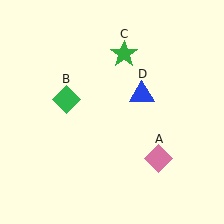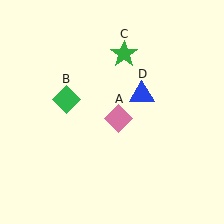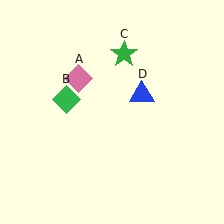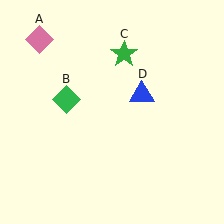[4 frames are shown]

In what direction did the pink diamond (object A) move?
The pink diamond (object A) moved up and to the left.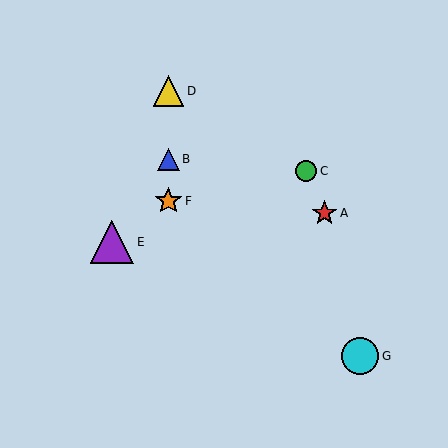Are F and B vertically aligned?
Yes, both are at x≈168.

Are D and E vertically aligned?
No, D is at x≈168 and E is at x≈112.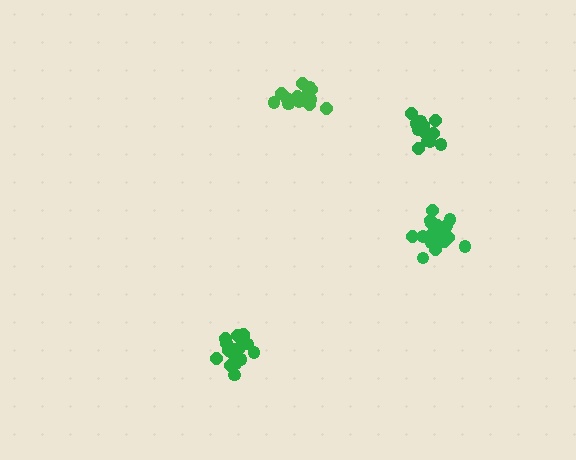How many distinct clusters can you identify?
There are 4 distinct clusters.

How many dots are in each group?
Group 1: 16 dots, Group 2: 19 dots, Group 3: 16 dots, Group 4: 20 dots (71 total).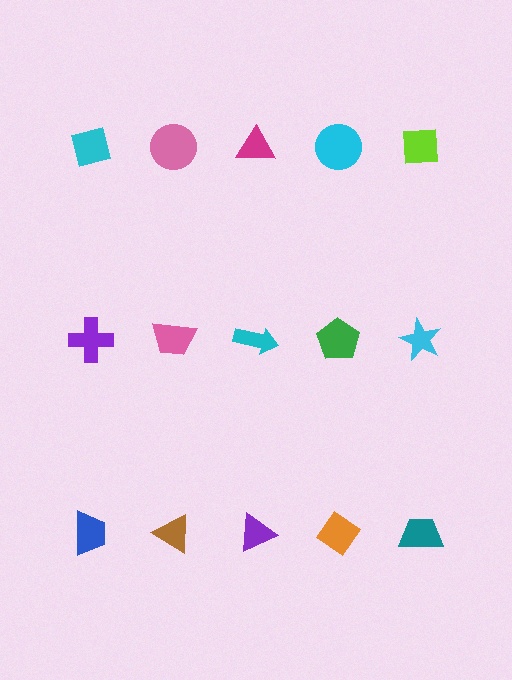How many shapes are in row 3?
5 shapes.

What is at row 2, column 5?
A cyan star.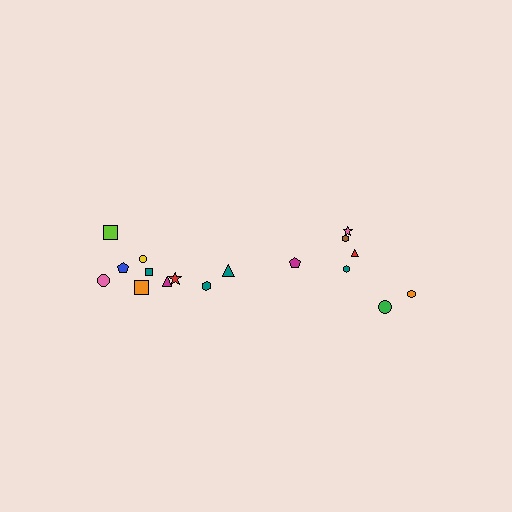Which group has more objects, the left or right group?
The left group.